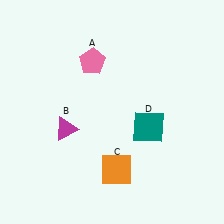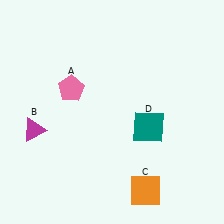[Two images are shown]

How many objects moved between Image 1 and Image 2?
3 objects moved between the two images.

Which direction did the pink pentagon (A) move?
The pink pentagon (A) moved down.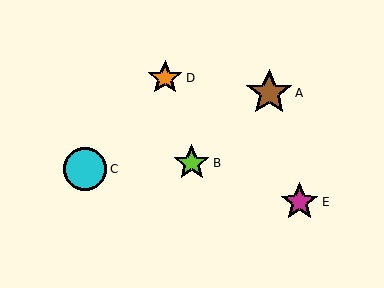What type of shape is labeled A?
Shape A is a brown star.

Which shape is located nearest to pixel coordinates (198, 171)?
The lime star (labeled B) at (192, 163) is nearest to that location.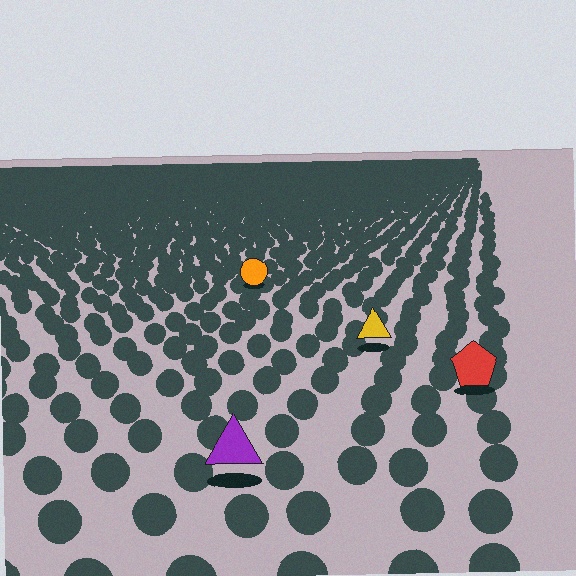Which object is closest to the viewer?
The purple triangle is closest. The texture marks near it are larger and more spread out.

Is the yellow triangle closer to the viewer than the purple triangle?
No. The purple triangle is closer — you can tell from the texture gradient: the ground texture is coarser near it.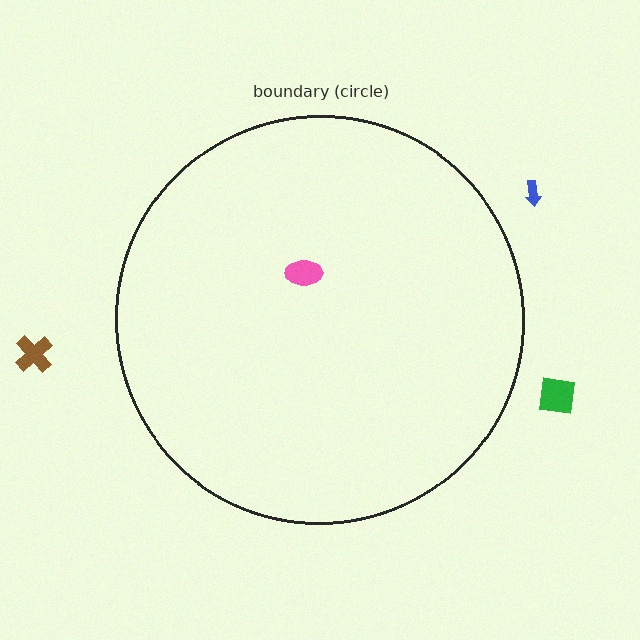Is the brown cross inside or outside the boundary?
Outside.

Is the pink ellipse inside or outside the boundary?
Inside.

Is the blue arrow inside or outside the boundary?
Outside.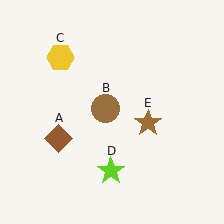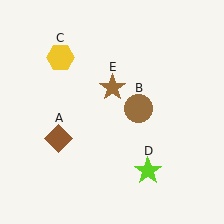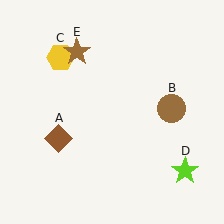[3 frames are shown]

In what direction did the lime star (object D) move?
The lime star (object D) moved right.